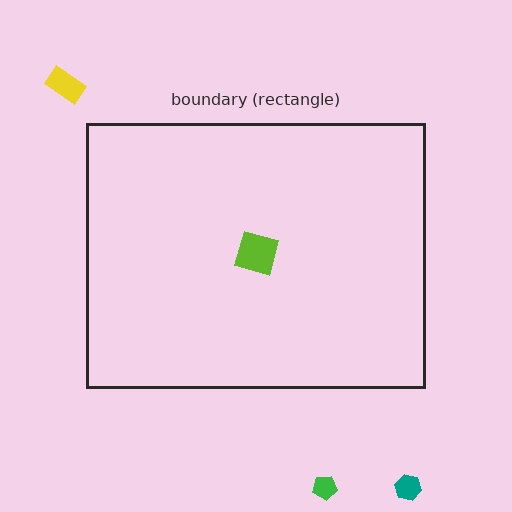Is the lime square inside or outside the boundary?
Inside.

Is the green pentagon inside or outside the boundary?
Outside.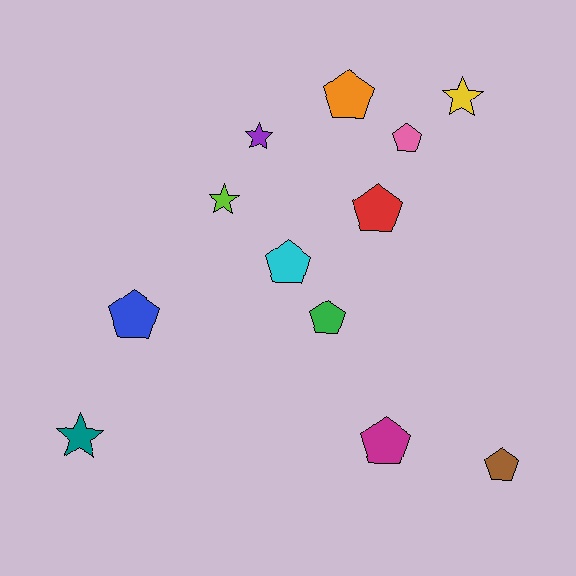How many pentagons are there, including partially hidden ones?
There are 8 pentagons.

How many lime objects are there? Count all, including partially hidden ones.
There is 1 lime object.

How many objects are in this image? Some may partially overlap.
There are 12 objects.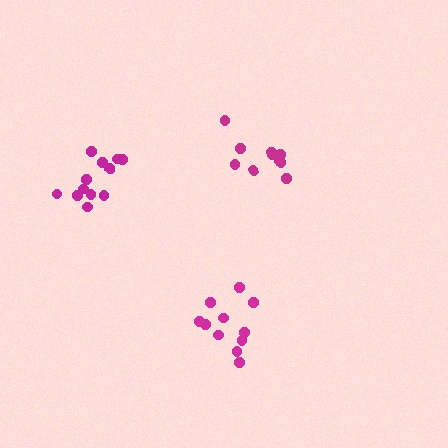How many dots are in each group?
Group 1: 12 dots, Group 2: 10 dots, Group 3: 11 dots (33 total).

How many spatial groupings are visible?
There are 3 spatial groupings.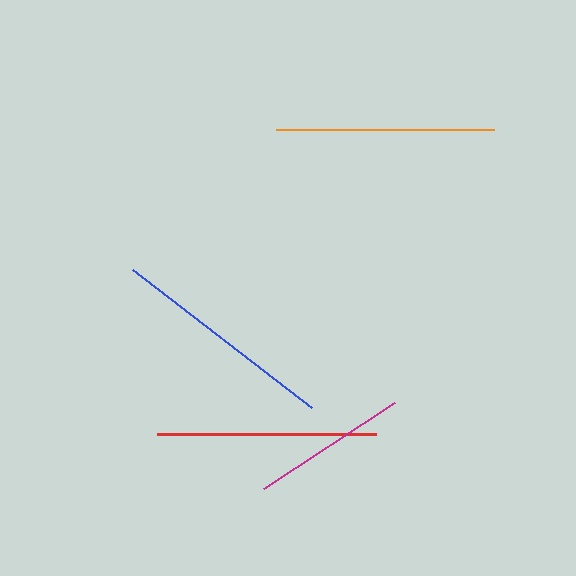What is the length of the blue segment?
The blue segment is approximately 226 pixels long.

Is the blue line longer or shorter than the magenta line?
The blue line is longer than the magenta line.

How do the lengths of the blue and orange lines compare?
The blue and orange lines are approximately the same length.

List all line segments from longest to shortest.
From longest to shortest: blue, red, orange, magenta.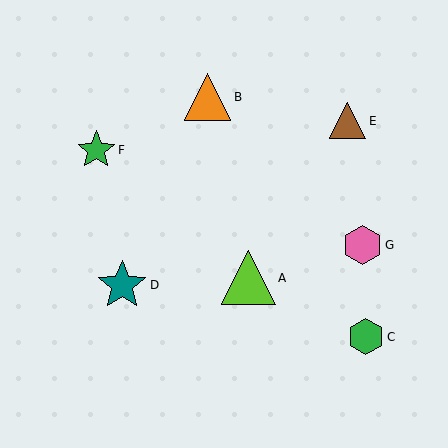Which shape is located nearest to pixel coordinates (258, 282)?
The lime triangle (labeled A) at (248, 278) is nearest to that location.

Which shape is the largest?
The lime triangle (labeled A) is the largest.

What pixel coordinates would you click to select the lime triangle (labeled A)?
Click at (248, 278) to select the lime triangle A.